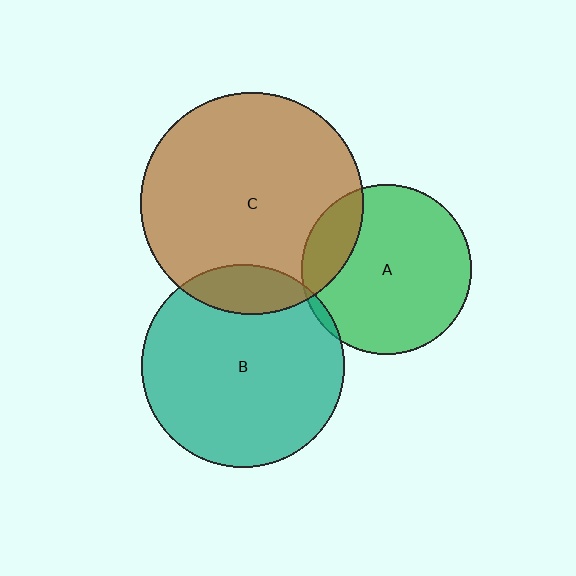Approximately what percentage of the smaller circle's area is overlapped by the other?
Approximately 5%.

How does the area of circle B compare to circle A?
Approximately 1.4 times.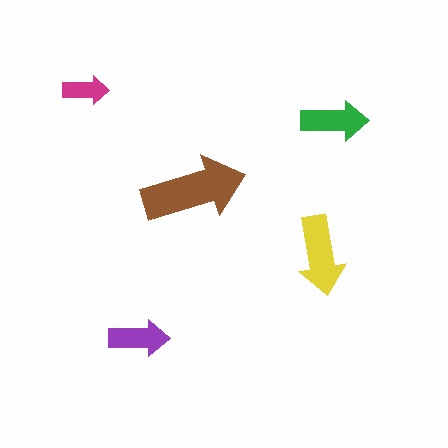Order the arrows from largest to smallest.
the brown one, the yellow one, the green one, the purple one, the magenta one.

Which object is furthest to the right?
The green arrow is rightmost.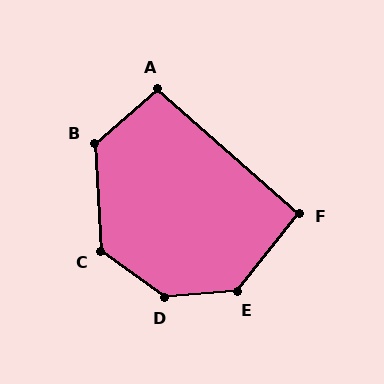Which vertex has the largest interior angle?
D, at approximately 139 degrees.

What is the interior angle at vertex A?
Approximately 98 degrees (obtuse).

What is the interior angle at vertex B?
Approximately 128 degrees (obtuse).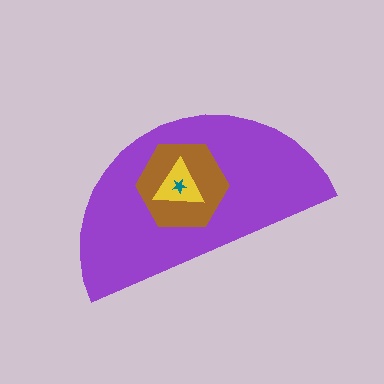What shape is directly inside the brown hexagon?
The yellow triangle.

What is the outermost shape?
The purple semicircle.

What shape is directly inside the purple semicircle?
The brown hexagon.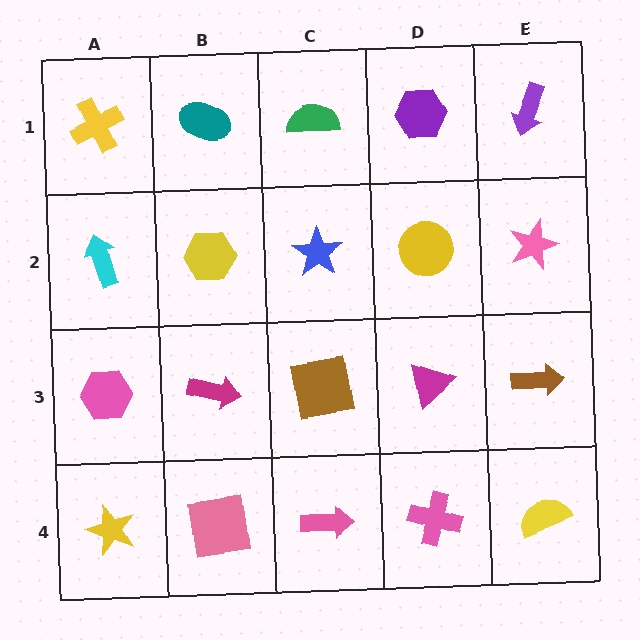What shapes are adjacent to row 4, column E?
A brown arrow (row 3, column E), a pink cross (row 4, column D).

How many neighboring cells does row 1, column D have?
3.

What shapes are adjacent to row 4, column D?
A magenta triangle (row 3, column D), a pink arrow (row 4, column C), a yellow semicircle (row 4, column E).